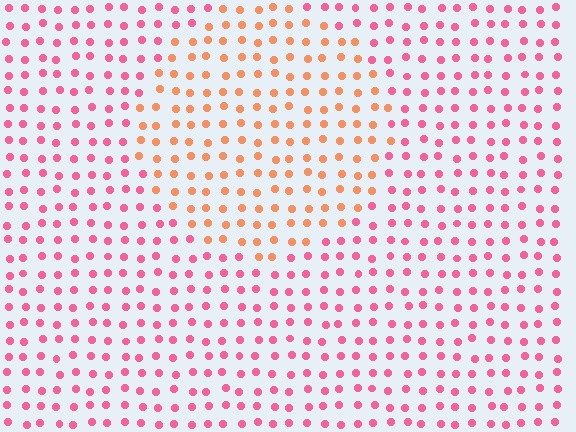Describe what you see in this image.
The image is filled with small pink elements in a uniform arrangement. A circle-shaped region is visible where the elements are tinted to a slightly different hue, forming a subtle color boundary.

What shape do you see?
I see a circle.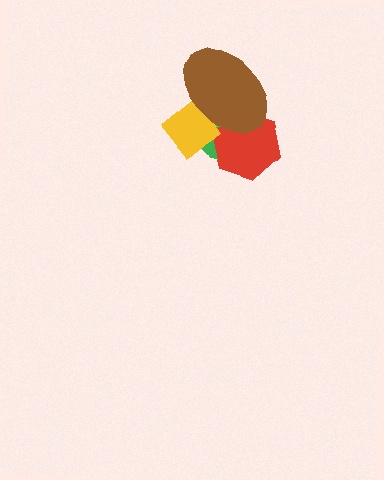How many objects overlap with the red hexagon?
3 objects overlap with the red hexagon.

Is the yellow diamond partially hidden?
Yes, it is partially covered by another shape.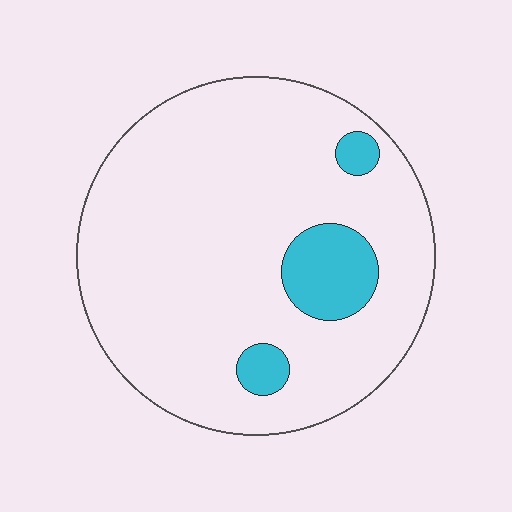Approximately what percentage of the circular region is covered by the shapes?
Approximately 10%.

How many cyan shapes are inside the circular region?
3.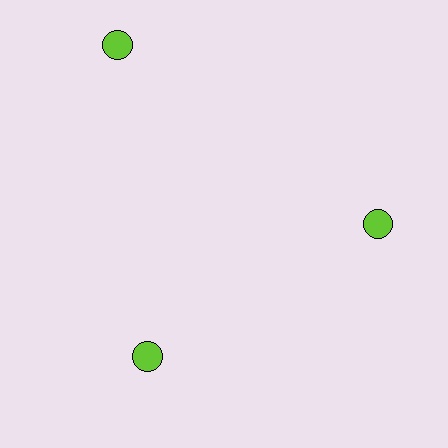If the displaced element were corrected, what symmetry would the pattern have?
It would have 3-fold rotational symmetry — the pattern would map onto itself every 120 degrees.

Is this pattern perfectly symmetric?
No. The 3 lime circles are arranged in a ring, but one element near the 11 o'clock position is pushed outward from the center, breaking the 3-fold rotational symmetry.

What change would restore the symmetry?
The symmetry would be restored by moving it inward, back onto the ring so that all 3 circles sit at equal angles and equal distance from the center.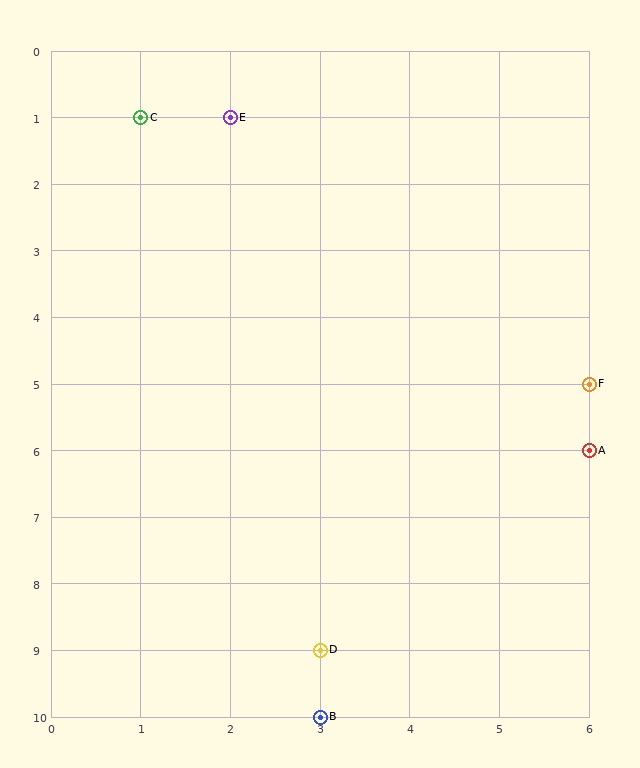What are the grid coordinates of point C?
Point C is at grid coordinates (1, 1).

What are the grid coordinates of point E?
Point E is at grid coordinates (2, 1).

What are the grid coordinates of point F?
Point F is at grid coordinates (6, 5).